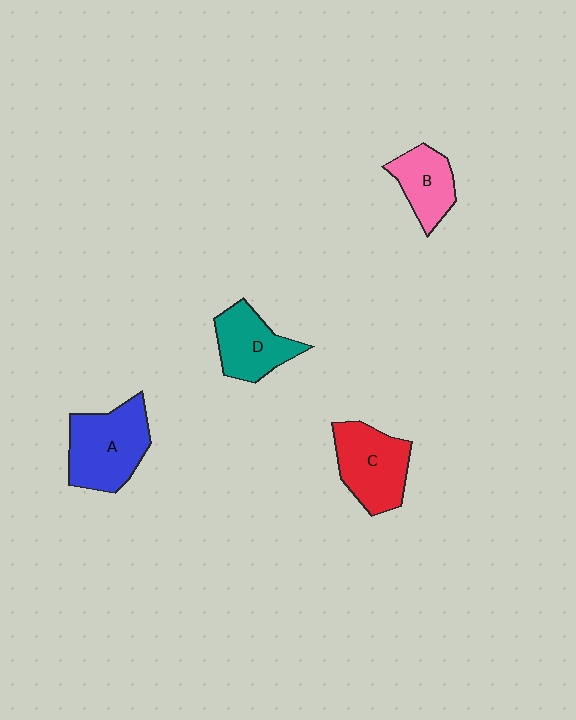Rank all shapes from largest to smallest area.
From largest to smallest: A (blue), C (red), D (teal), B (pink).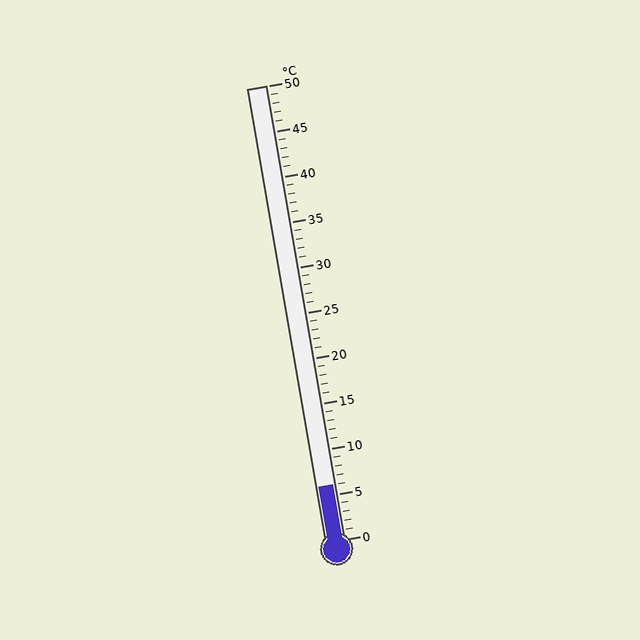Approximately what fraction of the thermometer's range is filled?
The thermometer is filled to approximately 10% of its range.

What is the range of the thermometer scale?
The thermometer scale ranges from 0°C to 50°C.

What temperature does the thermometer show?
The thermometer shows approximately 6°C.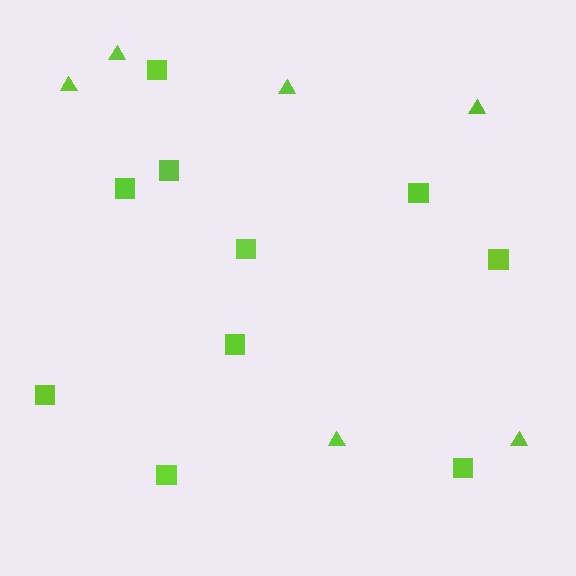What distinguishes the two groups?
There are 2 groups: one group of squares (10) and one group of triangles (6).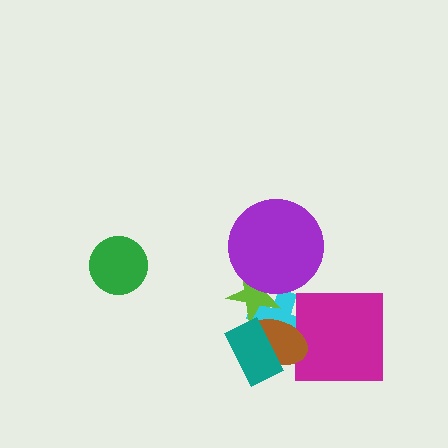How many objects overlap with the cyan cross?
4 objects overlap with the cyan cross.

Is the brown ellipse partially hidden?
Yes, it is partially covered by another shape.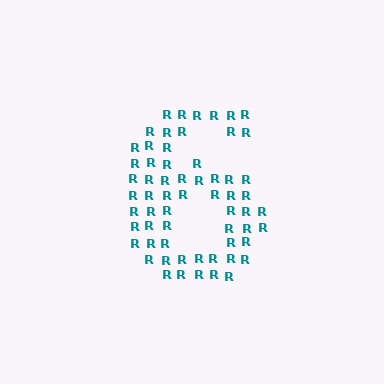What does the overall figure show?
The overall figure shows the digit 6.